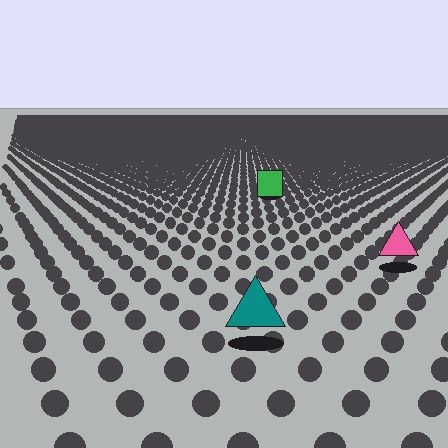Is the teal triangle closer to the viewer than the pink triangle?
Yes. The teal triangle is closer — you can tell from the texture gradient: the ground texture is coarser near it.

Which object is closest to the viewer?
The teal triangle is closest. The texture marks near it are larger and more spread out.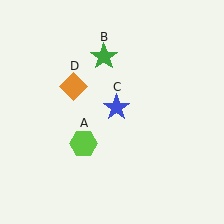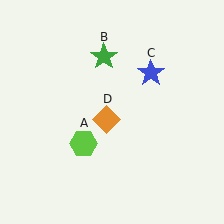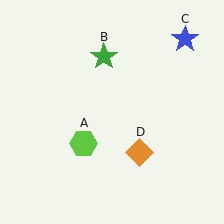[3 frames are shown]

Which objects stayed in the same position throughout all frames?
Lime hexagon (object A) and green star (object B) remained stationary.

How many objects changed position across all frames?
2 objects changed position: blue star (object C), orange diamond (object D).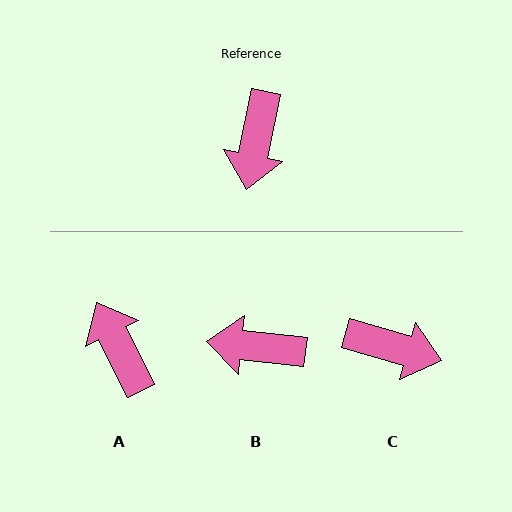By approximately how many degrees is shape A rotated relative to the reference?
Approximately 142 degrees clockwise.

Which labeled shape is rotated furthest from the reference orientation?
A, about 142 degrees away.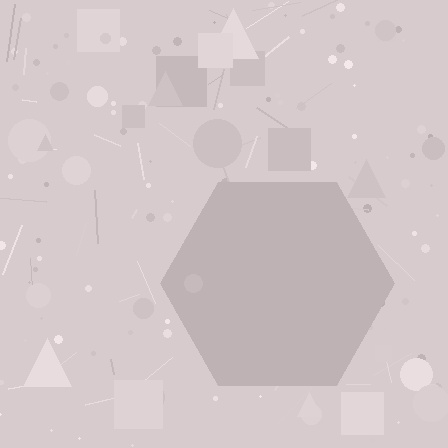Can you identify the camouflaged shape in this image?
The camouflaged shape is a hexagon.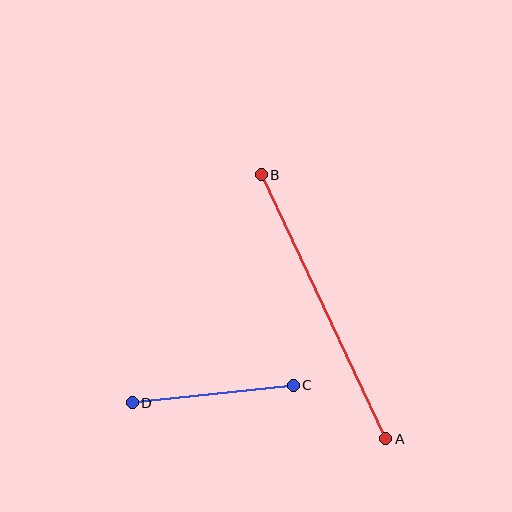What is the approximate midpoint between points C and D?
The midpoint is at approximately (213, 394) pixels.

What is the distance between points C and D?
The distance is approximately 162 pixels.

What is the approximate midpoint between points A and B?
The midpoint is at approximately (324, 307) pixels.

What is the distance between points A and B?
The distance is approximately 292 pixels.